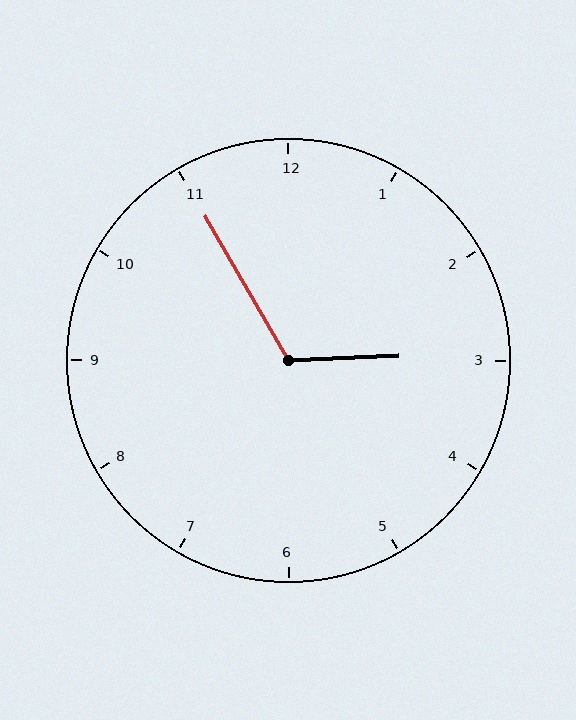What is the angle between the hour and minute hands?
Approximately 118 degrees.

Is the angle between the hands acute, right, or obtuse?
It is obtuse.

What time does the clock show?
2:55.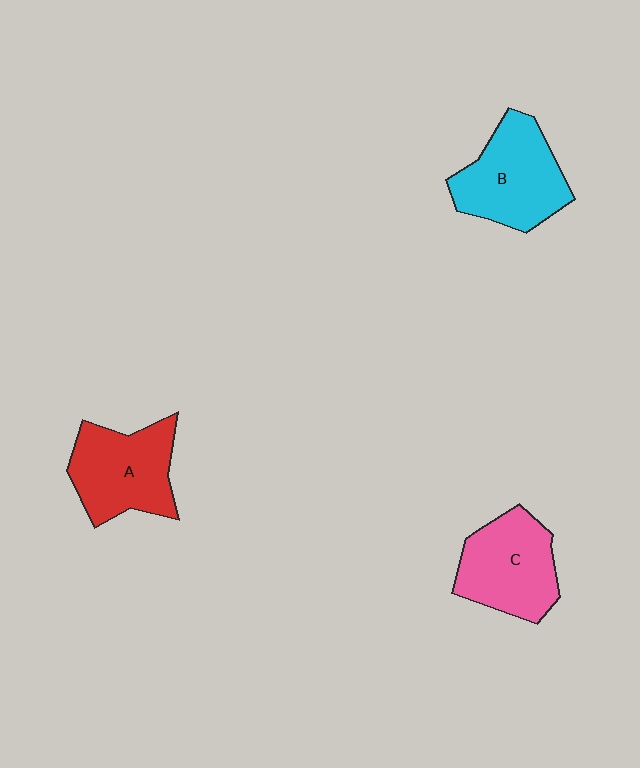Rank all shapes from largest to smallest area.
From largest to smallest: B (cyan), A (red), C (pink).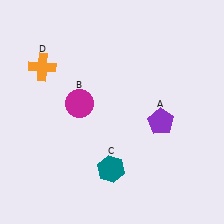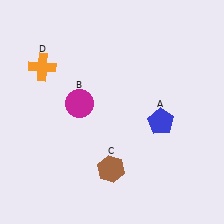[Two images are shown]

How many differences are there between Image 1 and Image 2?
There are 2 differences between the two images.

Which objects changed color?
A changed from purple to blue. C changed from teal to brown.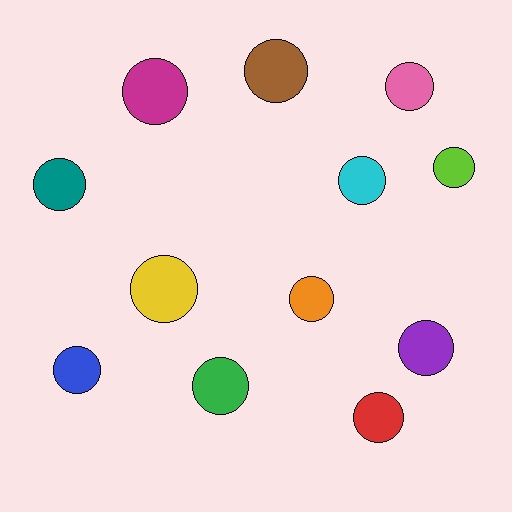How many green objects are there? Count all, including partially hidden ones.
There is 1 green object.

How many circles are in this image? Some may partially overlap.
There are 12 circles.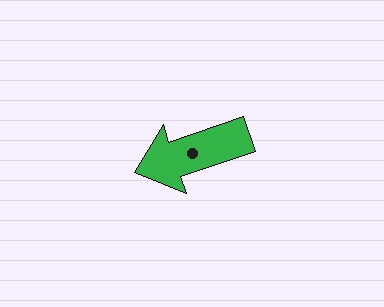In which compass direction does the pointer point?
West.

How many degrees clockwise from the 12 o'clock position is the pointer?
Approximately 251 degrees.